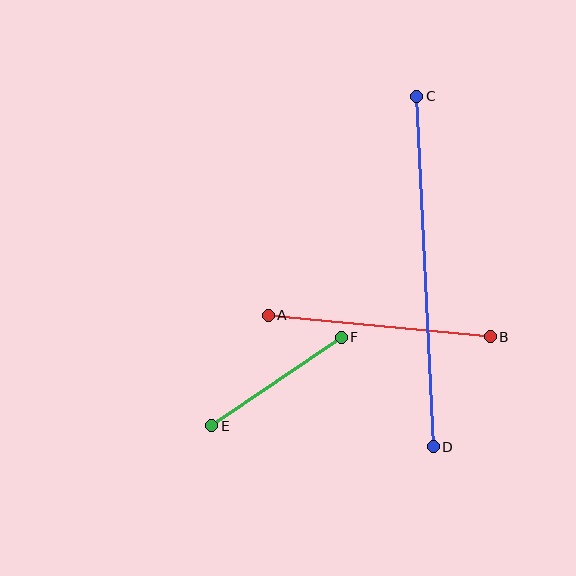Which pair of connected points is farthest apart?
Points C and D are farthest apart.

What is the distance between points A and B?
The distance is approximately 223 pixels.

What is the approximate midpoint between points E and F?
The midpoint is at approximately (276, 381) pixels.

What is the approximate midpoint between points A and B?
The midpoint is at approximately (379, 326) pixels.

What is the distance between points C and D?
The distance is approximately 351 pixels.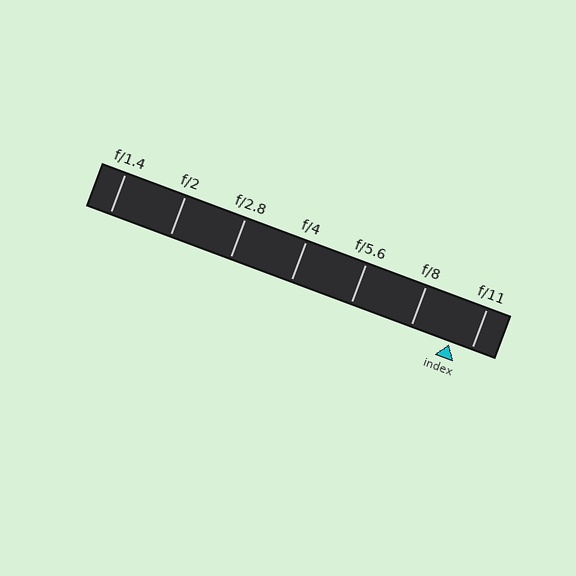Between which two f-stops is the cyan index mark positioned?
The index mark is between f/8 and f/11.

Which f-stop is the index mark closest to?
The index mark is closest to f/11.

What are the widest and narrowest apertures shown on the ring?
The widest aperture shown is f/1.4 and the narrowest is f/11.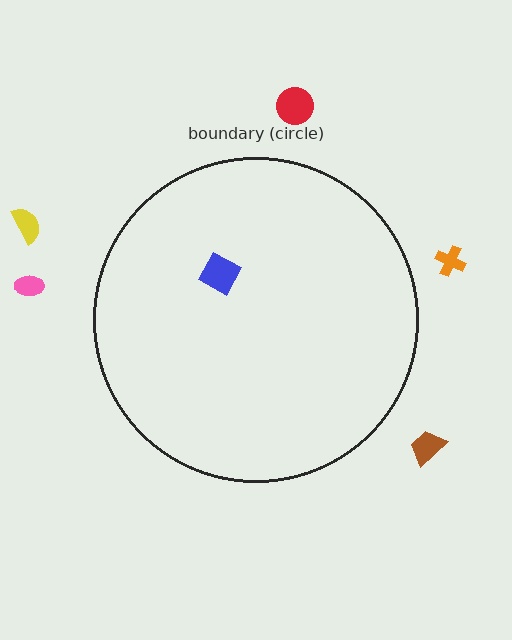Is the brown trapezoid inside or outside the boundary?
Outside.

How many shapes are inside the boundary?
1 inside, 5 outside.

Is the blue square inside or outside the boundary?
Inside.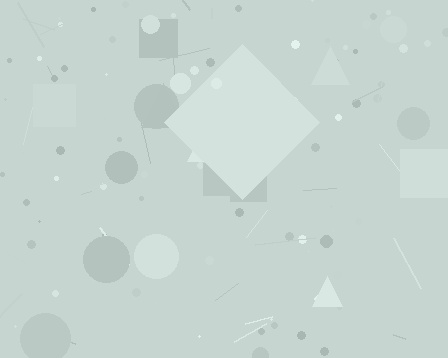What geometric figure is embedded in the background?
A diamond is embedded in the background.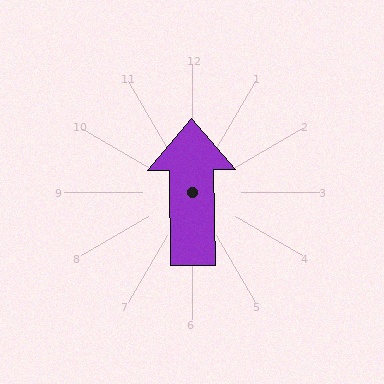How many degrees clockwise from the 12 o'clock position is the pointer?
Approximately 359 degrees.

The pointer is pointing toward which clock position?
Roughly 12 o'clock.